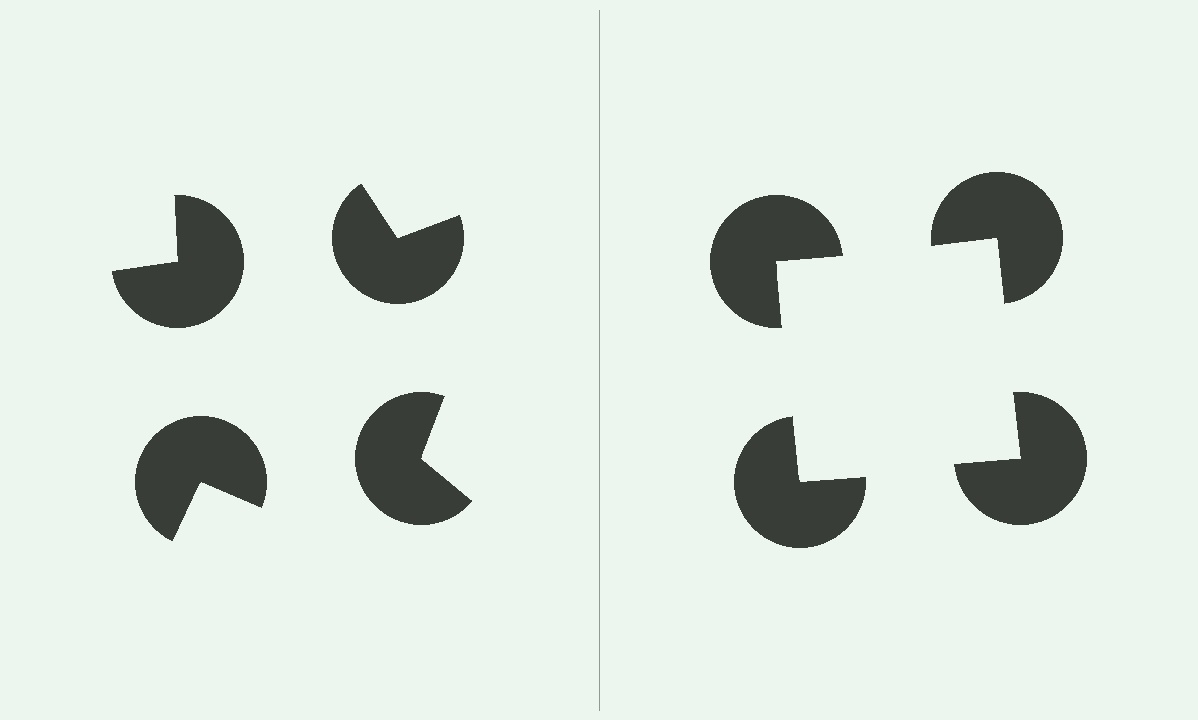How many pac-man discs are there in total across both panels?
8 — 4 on each side.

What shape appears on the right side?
An illusory square.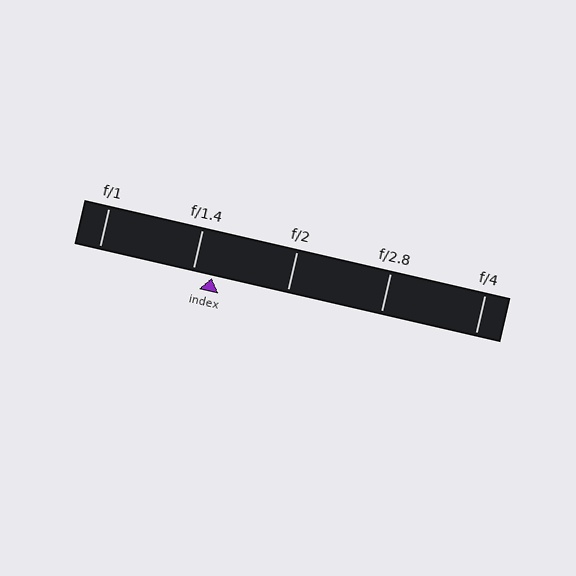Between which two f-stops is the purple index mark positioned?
The index mark is between f/1.4 and f/2.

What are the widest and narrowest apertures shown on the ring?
The widest aperture shown is f/1 and the narrowest is f/4.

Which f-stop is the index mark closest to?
The index mark is closest to f/1.4.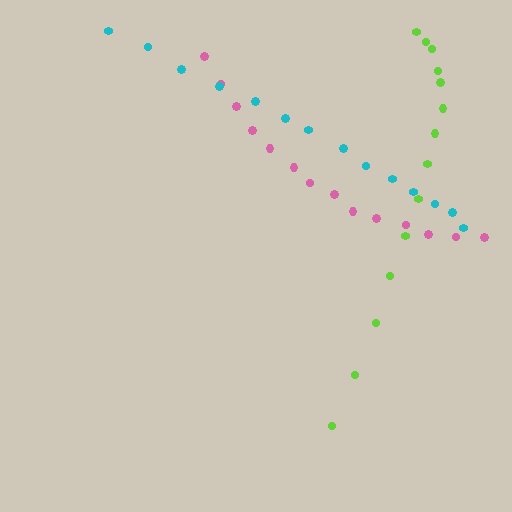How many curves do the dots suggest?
There are 3 distinct paths.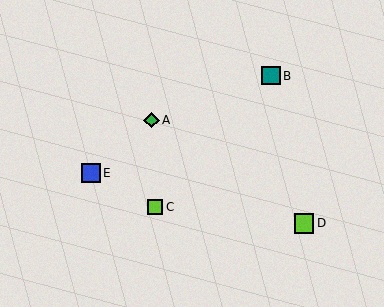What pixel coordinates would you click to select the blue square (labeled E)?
Click at (91, 173) to select the blue square E.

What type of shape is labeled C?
Shape C is a lime square.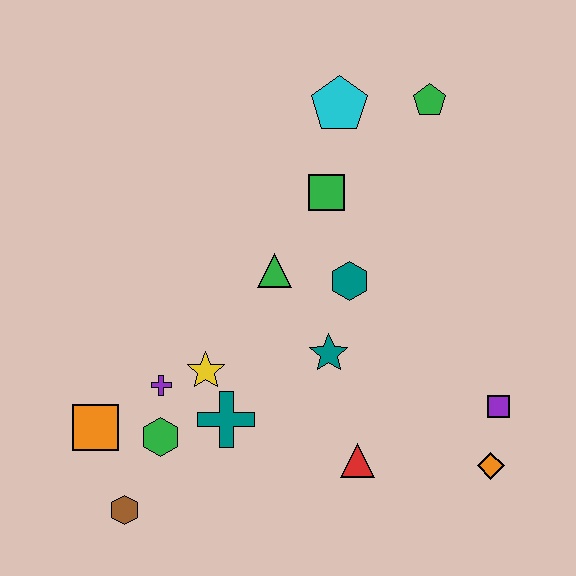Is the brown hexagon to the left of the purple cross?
Yes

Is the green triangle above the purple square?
Yes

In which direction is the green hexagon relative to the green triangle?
The green hexagon is below the green triangle.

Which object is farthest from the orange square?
The green pentagon is farthest from the orange square.